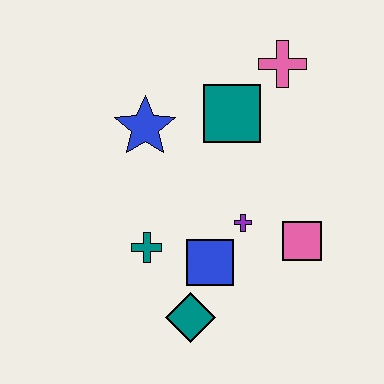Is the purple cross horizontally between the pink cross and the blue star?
Yes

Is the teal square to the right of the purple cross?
No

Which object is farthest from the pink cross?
The teal diamond is farthest from the pink cross.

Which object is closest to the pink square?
The purple cross is closest to the pink square.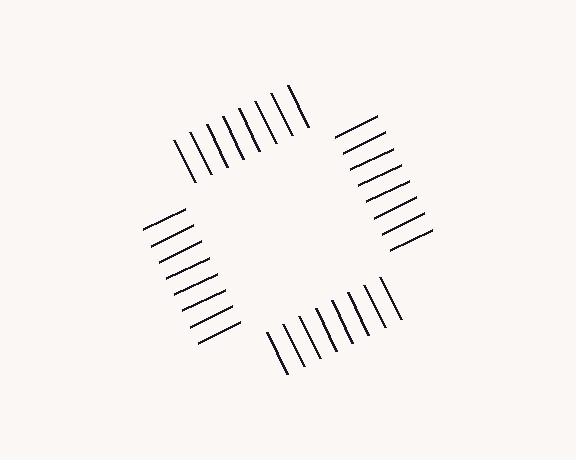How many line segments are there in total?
32 — 8 along each of the 4 edges.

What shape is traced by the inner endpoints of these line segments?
An illusory square — the line segments terminate on its edges but no continuous stroke is drawn.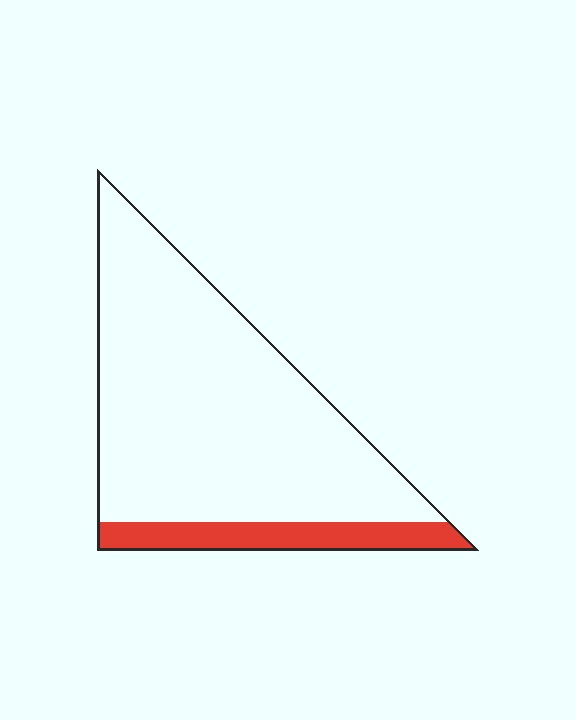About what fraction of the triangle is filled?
About one sixth (1/6).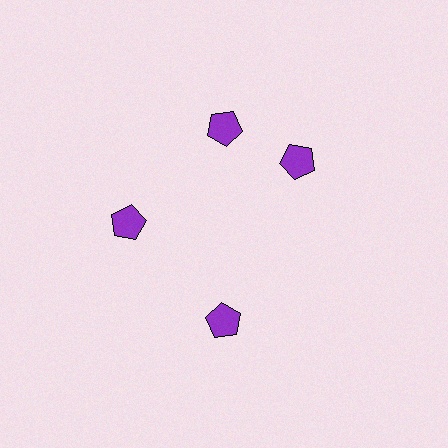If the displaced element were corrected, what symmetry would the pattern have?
It would have 4-fold rotational symmetry — the pattern would map onto itself every 90 degrees.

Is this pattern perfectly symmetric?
No. The 4 purple pentagons are arranged in a ring, but one element near the 3 o'clock position is rotated out of alignment along the ring, breaking the 4-fold rotational symmetry.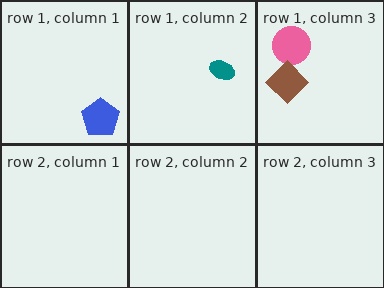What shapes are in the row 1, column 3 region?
The pink circle, the brown diamond.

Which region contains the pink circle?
The row 1, column 3 region.